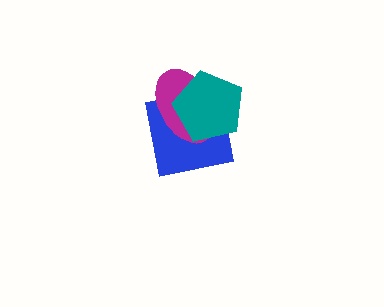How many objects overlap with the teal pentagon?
2 objects overlap with the teal pentagon.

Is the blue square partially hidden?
Yes, it is partially covered by another shape.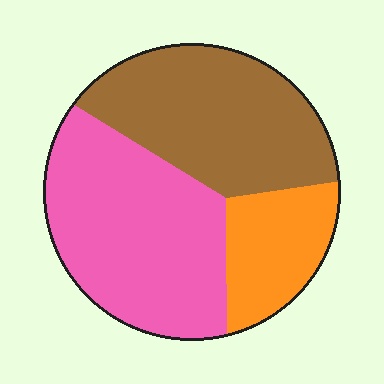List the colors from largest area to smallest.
From largest to smallest: pink, brown, orange.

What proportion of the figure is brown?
Brown takes up about three eighths (3/8) of the figure.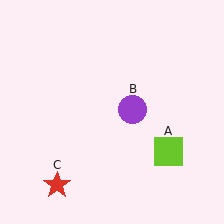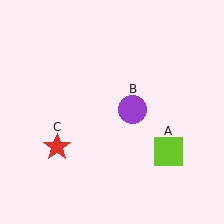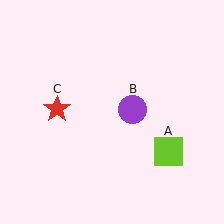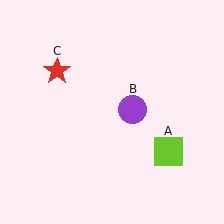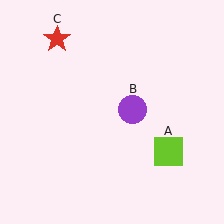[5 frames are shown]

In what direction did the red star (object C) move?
The red star (object C) moved up.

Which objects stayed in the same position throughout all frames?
Lime square (object A) and purple circle (object B) remained stationary.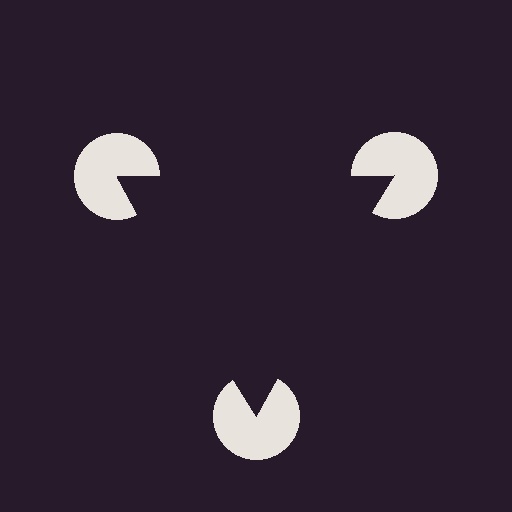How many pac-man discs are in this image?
There are 3 — one at each vertex of the illusory triangle.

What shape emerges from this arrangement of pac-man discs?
An illusory triangle — its edges are inferred from the aligned wedge cuts in the pac-man discs, not physically drawn.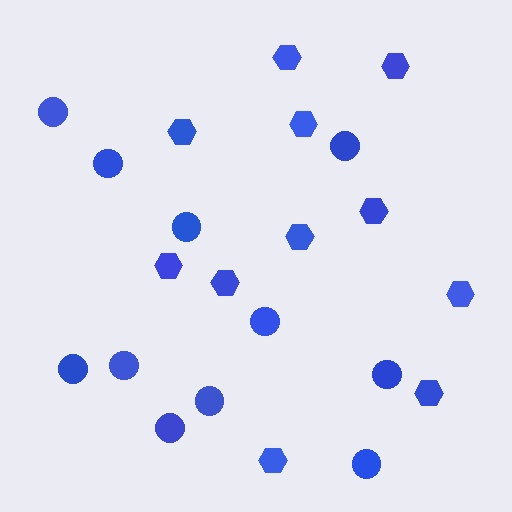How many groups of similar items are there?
There are 2 groups: one group of hexagons (11) and one group of circles (11).